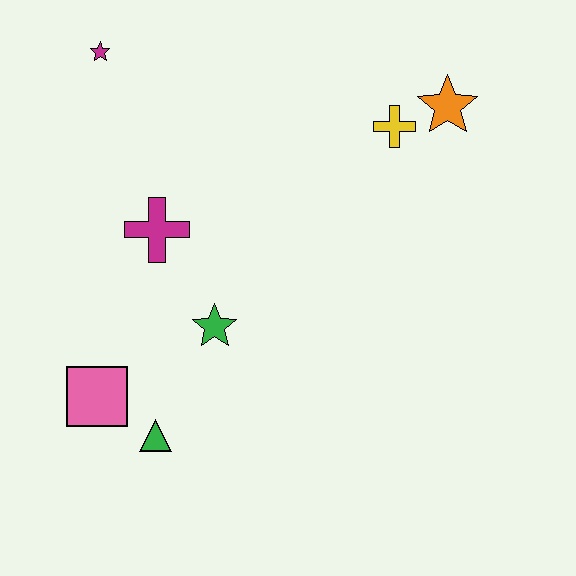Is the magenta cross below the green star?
No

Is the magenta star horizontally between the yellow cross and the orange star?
No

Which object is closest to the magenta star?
The magenta cross is closest to the magenta star.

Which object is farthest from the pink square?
The orange star is farthest from the pink square.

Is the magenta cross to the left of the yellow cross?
Yes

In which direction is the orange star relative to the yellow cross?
The orange star is to the right of the yellow cross.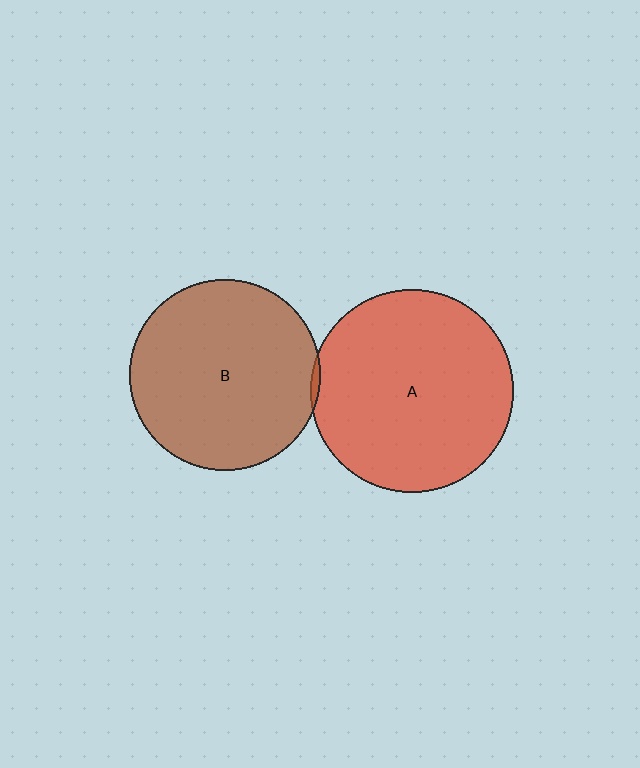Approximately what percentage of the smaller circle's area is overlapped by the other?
Approximately 5%.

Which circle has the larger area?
Circle A (red).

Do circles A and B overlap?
Yes.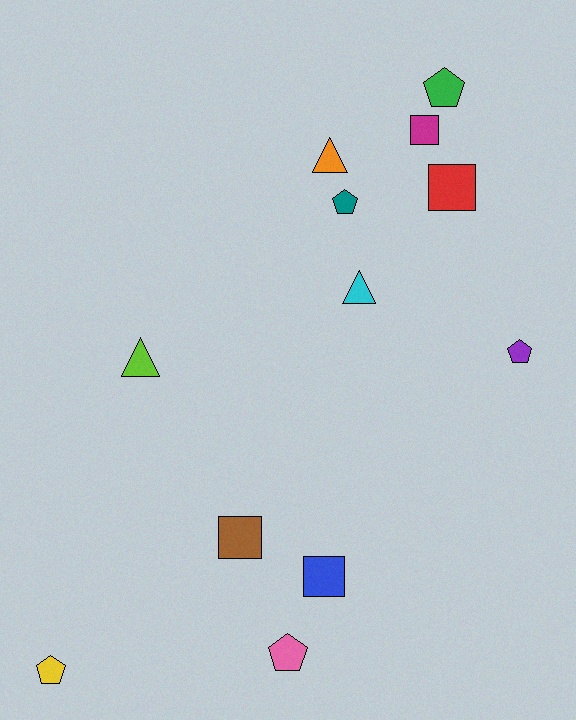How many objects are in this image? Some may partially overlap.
There are 12 objects.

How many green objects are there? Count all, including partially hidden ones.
There is 1 green object.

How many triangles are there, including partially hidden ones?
There are 3 triangles.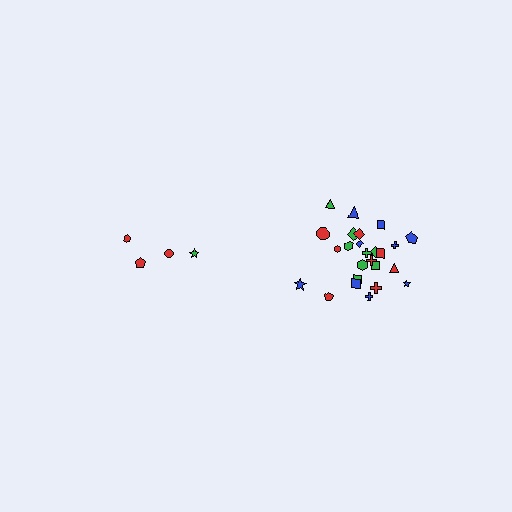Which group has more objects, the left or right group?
The right group.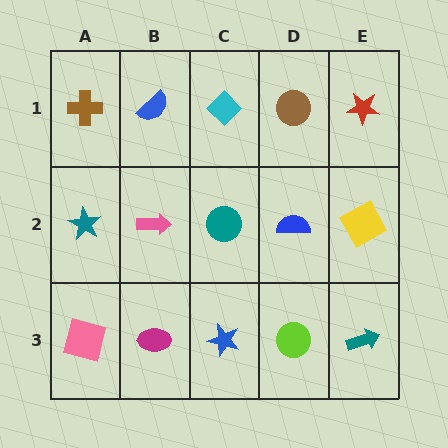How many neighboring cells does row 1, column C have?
3.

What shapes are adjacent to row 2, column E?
A red star (row 1, column E), a teal arrow (row 3, column E), a blue semicircle (row 2, column D).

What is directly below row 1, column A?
A teal star.